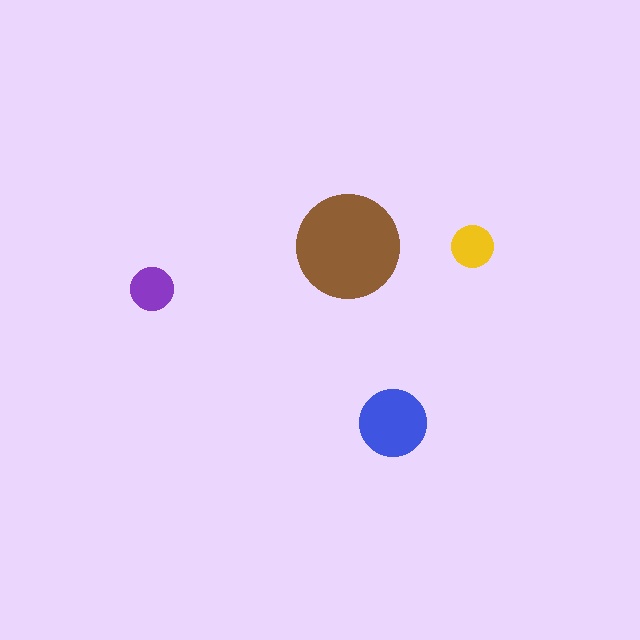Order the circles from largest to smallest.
the brown one, the blue one, the purple one, the yellow one.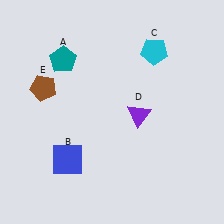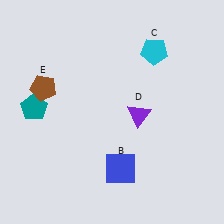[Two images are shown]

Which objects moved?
The objects that moved are: the teal pentagon (A), the blue square (B).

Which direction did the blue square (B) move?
The blue square (B) moved right.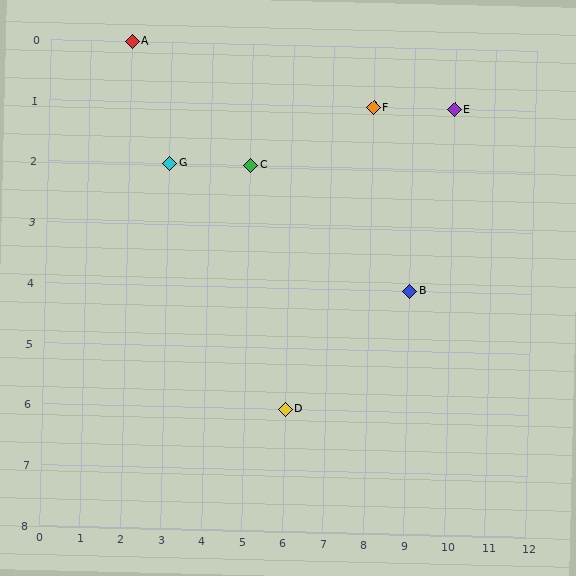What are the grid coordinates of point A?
Point A is at grid coordinates (2, 0).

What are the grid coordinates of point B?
Point B is at grid coordinates (9, 4).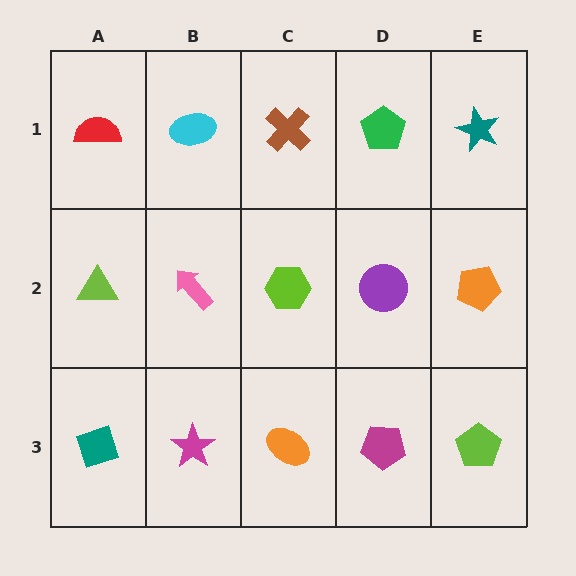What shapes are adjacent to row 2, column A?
A red semicircle (row 1, column A), a teal diamond (row 3, column A), a pink arrow (row 2, column B).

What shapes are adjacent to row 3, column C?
A lime hexagon (row 2, column C), a magenta star (row 3, column B), a magenta pentagon (row 3, column D).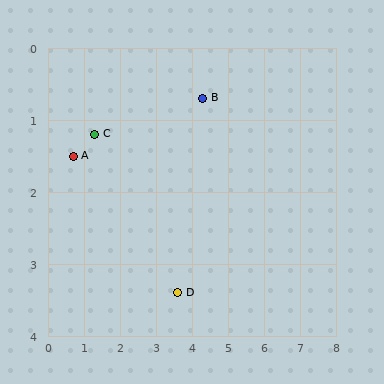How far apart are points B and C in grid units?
Points B and C are about 3.0 grid units apart.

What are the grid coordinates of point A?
Point A is at approximately (0.7, 1.5).